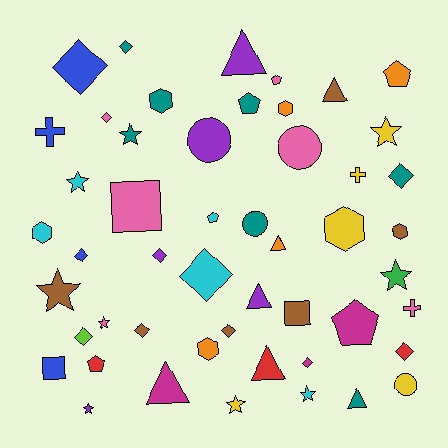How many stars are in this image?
There are 9 stars.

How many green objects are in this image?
There is 1 green object.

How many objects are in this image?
There are 50 objects.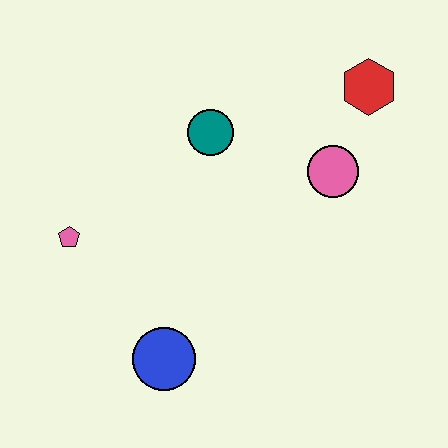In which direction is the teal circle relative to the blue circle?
The teal circle is above the blue circle.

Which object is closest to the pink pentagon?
The blue circle is closest to the pink pentagon.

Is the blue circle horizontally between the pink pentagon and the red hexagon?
Yes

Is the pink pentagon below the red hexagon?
Yes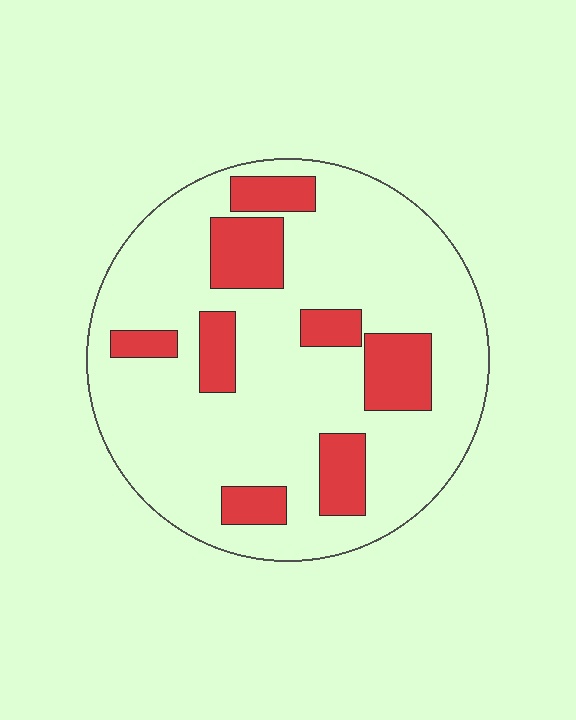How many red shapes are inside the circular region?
8.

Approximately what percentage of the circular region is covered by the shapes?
Approximately 20%.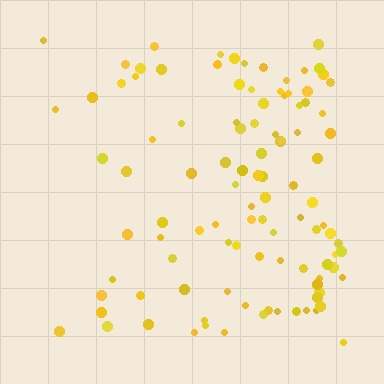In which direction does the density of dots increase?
From left to right, with the right side densest.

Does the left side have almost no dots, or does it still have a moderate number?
Still a moderate number, just noticeably fewer than the right.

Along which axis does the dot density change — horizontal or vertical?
Horizontal.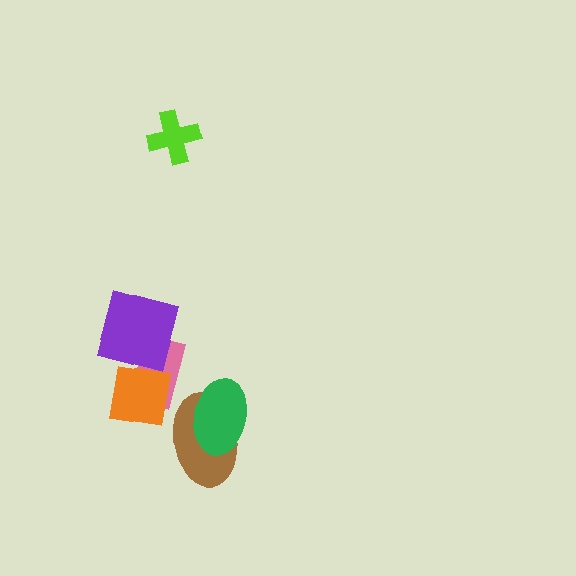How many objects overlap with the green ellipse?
1 object overlaps with the green ellipse.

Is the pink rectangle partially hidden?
Yes, it is partially covered by another shape.